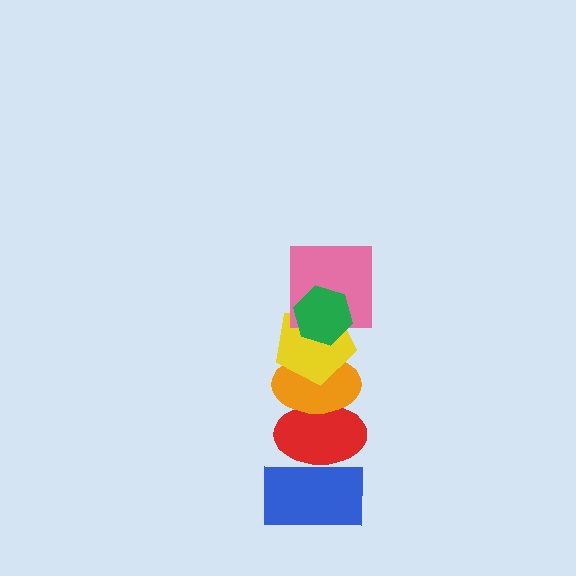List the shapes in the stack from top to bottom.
From top to bottom: the green hexagon, the pink square, the yellow pentagon, the orange ellipse, the red ellipse, the blue rectangle.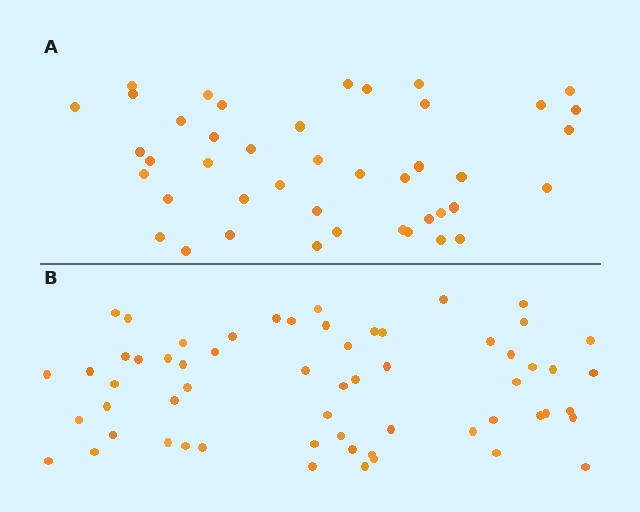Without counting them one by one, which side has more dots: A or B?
Region B (the bottom region) has more dots.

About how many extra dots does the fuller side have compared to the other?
Region B has approximately 15 more dots than region A.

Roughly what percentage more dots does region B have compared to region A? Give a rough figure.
About 40% more.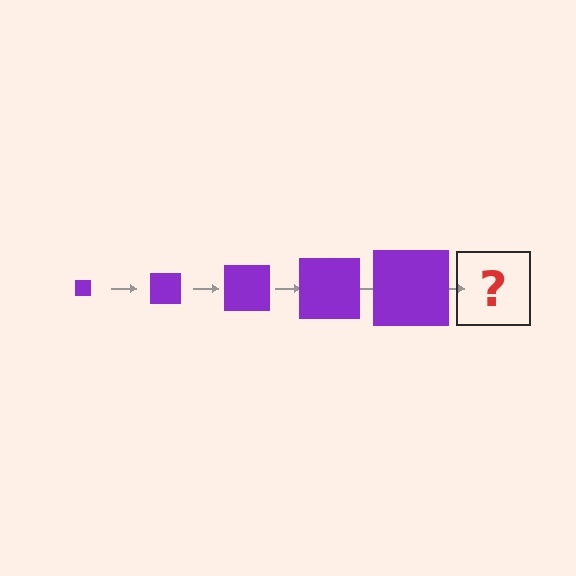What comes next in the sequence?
The next element should be a purple square, larger than the previous one.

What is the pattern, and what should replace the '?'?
The pattern is that the square gets progressively larger each step. The '?' should be a purple square, larger than the previous one.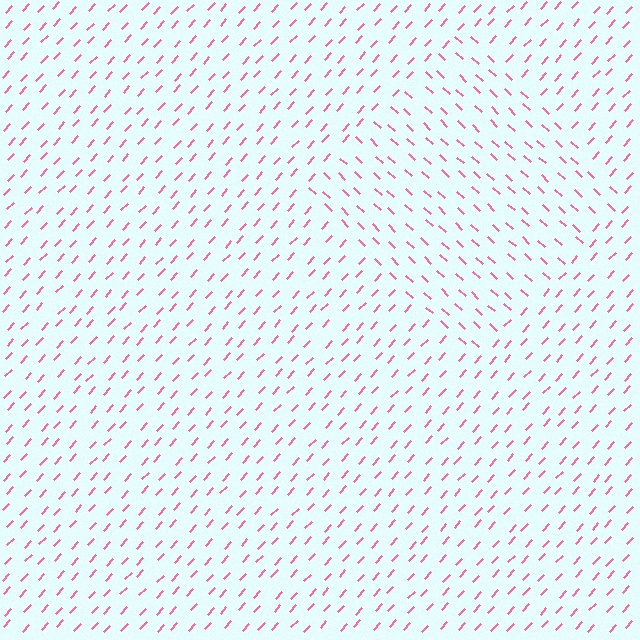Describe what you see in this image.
The image is filled with small pink line segments. A diamond region in the image has lines oriented differently from the surrounding lines, creating a visible texture boundary.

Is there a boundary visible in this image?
Yes, there is a texture boundary formed by a change in line orientation.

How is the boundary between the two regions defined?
The boundary is defined purely by a change in line orientation (approximately 89 degrees difference). All lines are the same color and thickness.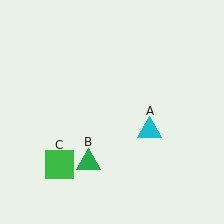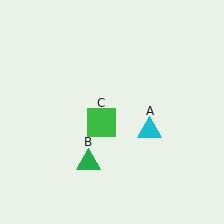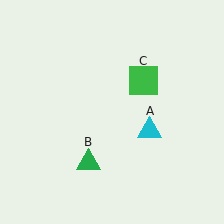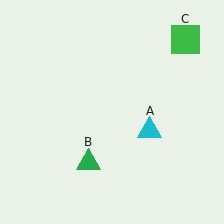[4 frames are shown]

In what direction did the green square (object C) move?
The green square (object C) moved up and to the right.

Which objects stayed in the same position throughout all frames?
Cyan triangle (object A) and green triangle (object B) remained stationary.